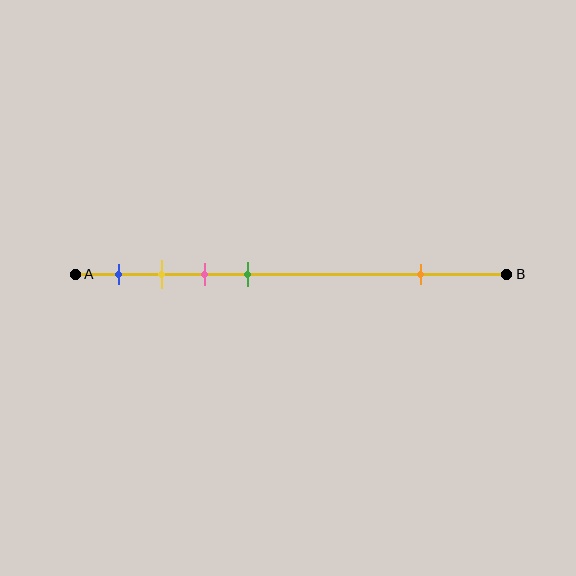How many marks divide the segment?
There are 5 marks dividing the segment.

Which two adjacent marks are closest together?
The yellow and pink marks are the closest adjacent pair.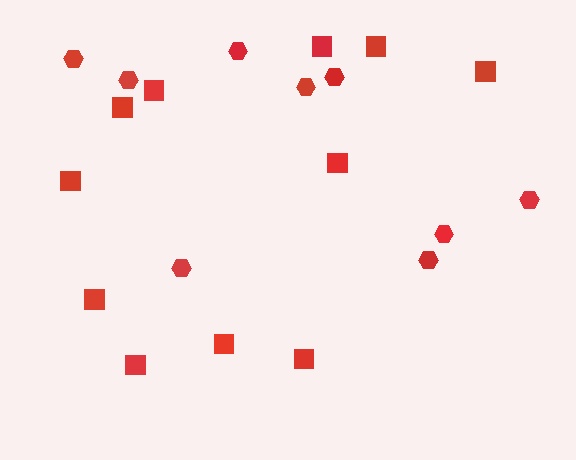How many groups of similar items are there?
There are 2 groups: one group of hexagons (9) and one group of squares (11).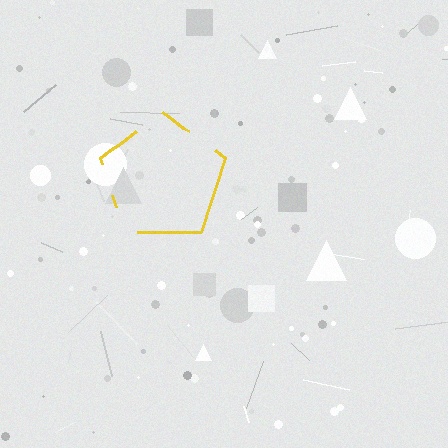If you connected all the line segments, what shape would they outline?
They would outline a pentagon.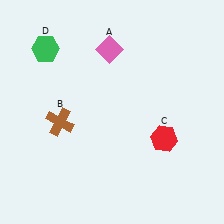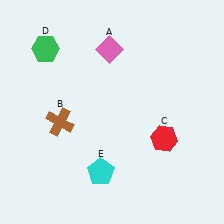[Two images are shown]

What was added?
A cyan pentagon (E) was added in Image 2.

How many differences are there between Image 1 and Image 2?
There is 1 difference between the two images.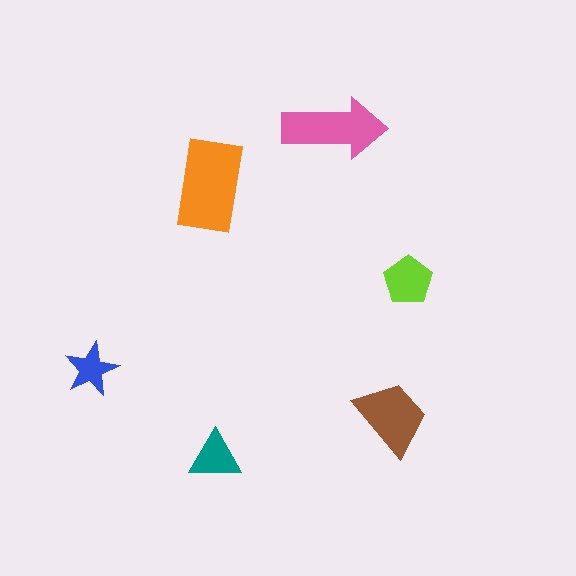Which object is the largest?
The orange rectangle.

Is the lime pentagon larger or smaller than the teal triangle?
Larger.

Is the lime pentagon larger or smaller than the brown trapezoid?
Smaller.